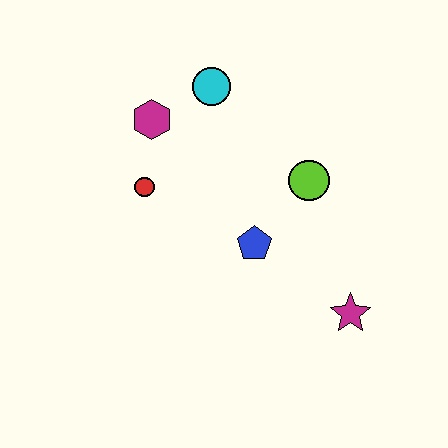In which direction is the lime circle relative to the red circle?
The lime circle is to the right of the red circle.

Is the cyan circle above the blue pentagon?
Yes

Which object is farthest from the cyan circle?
The magenta star is farthest from the cyan circle.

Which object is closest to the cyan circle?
The magenta hexagon is closest to the cyan circle.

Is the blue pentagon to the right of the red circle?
Yes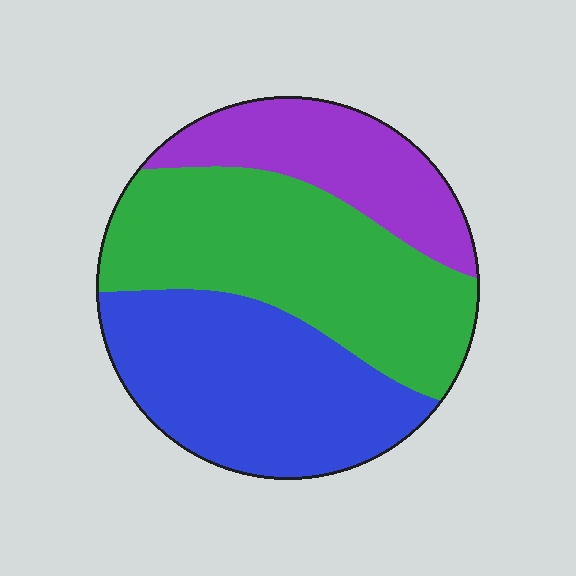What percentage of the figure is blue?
Blue covers about 35% of the figure.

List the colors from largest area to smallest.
From largest to smallest: green, blue, purple.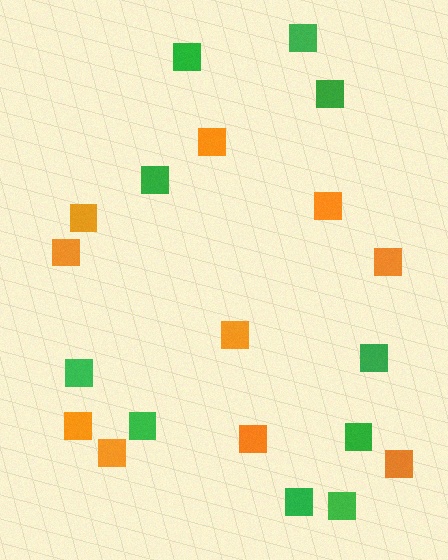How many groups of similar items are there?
There are 2 groups: one group of green squares (10) and one group of orange squares (10).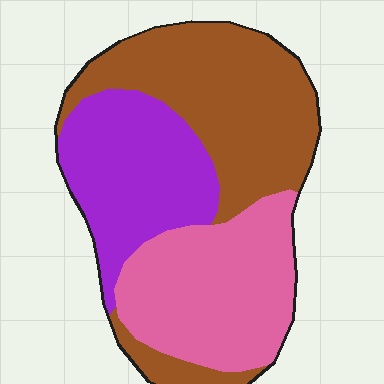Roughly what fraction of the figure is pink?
Pink takes up between a sixth and a third of the figure.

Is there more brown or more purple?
Brown.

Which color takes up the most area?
Brown, at roughly 40%.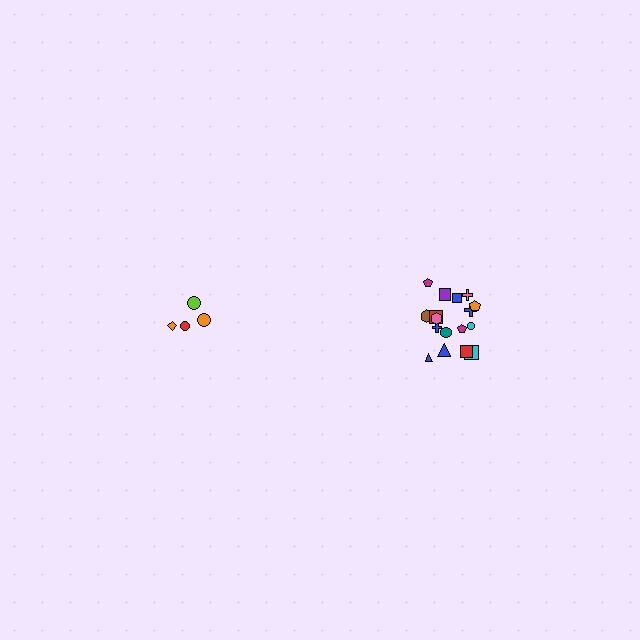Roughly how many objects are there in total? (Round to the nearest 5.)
Roughly 20 objects in total.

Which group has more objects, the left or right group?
The right group.